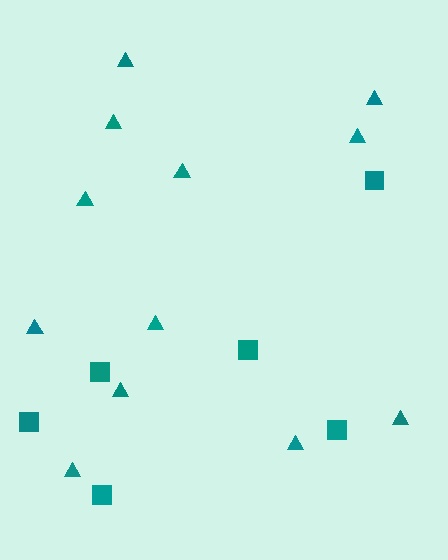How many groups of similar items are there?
There are 2 groups: one group of squares (6) and one group of triangles (12).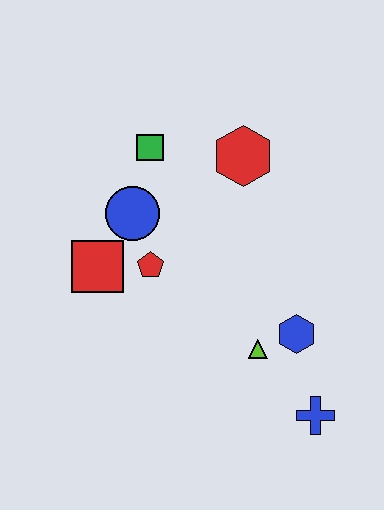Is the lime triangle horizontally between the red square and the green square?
No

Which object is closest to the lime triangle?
The blue hexagon is closest to the lime triangle.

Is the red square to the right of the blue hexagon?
No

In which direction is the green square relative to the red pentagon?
The green square is above the red pentagon.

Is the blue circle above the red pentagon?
Yes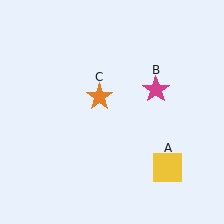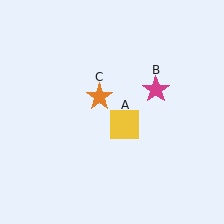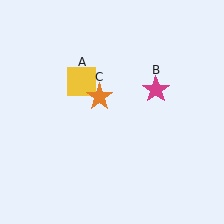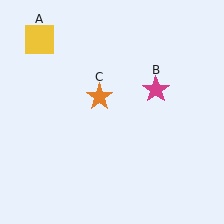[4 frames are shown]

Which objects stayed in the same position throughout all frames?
Magenta star (object B) and orange star (object C) remained stationary.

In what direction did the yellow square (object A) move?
The yellow square (object A) moved up and to the left.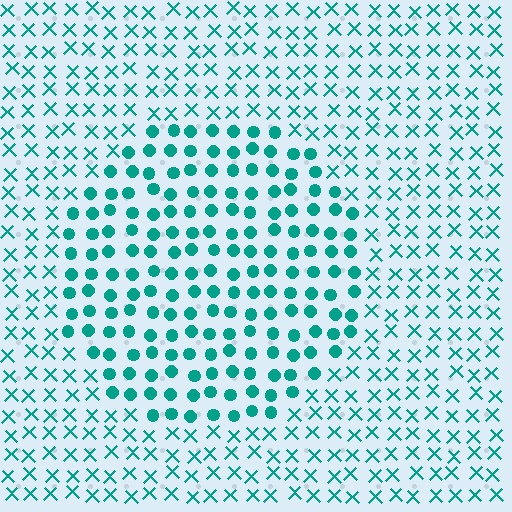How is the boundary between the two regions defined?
The boundary is defined by a change in element shape: circles inside vs. X marks outside. All elements share the same color and spacing.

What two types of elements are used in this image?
The image uses circles inside the circle region and X marks outside it.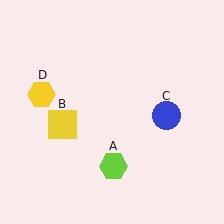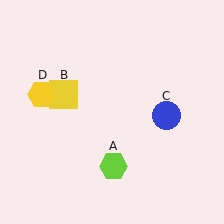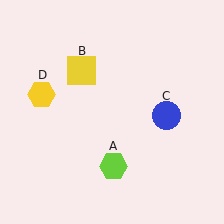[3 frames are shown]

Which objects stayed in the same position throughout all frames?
Lime hexagon (object A) and blue circle (object C) and yellow hexagon (object D) remained stationary.